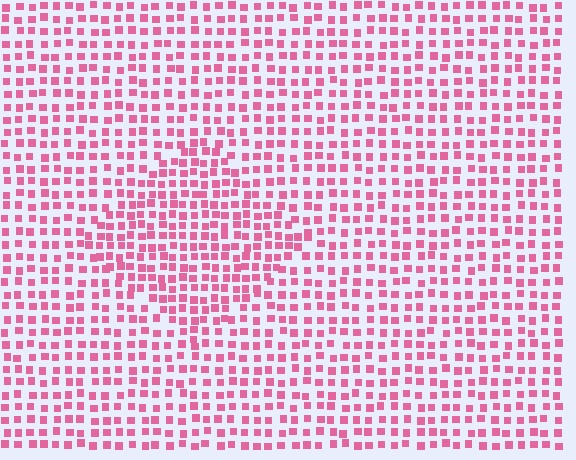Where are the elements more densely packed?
The elements are more densely packed inside the diamond boundary.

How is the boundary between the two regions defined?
The boundary is defined by a change in element density (approximately 1.4x ratio). All elements are the same color, size, and shape.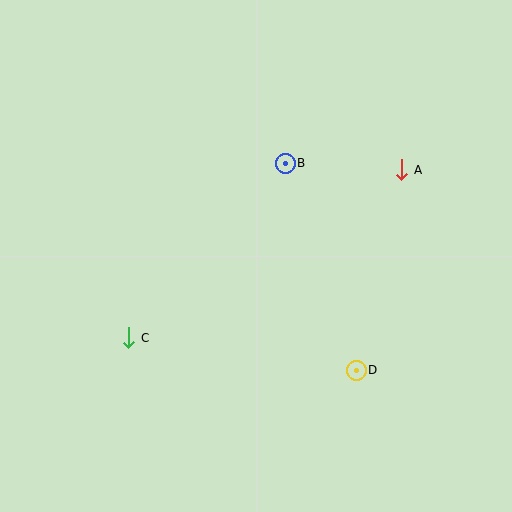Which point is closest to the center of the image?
Point B at (285, 163) is closest to the center.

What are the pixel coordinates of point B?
Point B is at (285, 163).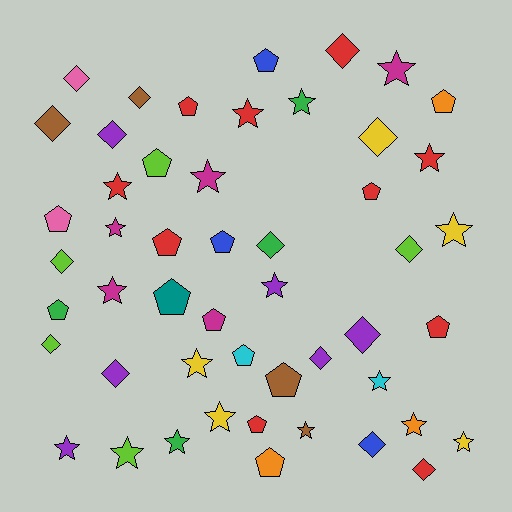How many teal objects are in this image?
There is 1 teal object.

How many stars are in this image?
There are 19 stars.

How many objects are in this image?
There are 50 objects.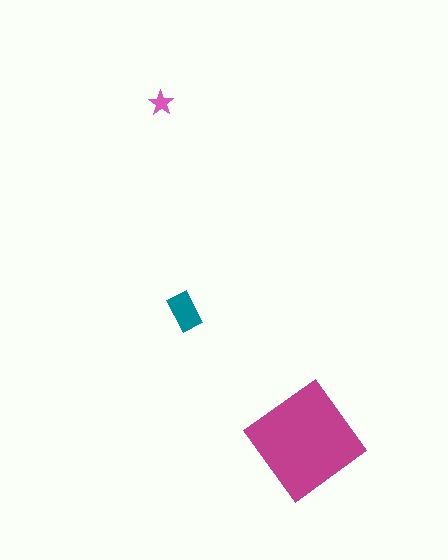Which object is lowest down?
The magenta diamond is bottommost.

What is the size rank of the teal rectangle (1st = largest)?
2nd.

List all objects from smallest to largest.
The pink star, the teal rectangle, the magenta diamond.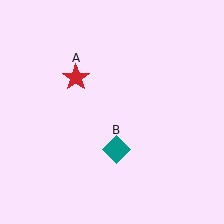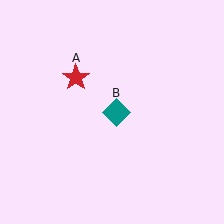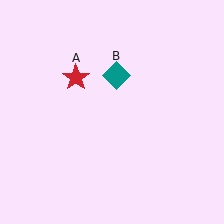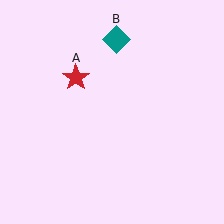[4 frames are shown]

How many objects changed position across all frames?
1 object changed position: teal diamond (object B).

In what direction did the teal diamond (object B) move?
The teal diamond (object B) moved up.